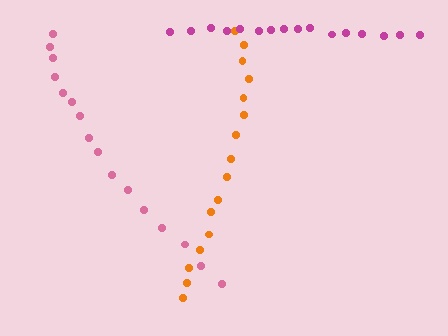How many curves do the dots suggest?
There are 3 distinct paths.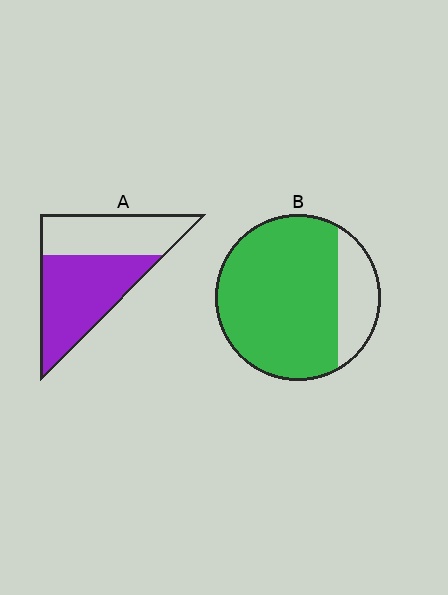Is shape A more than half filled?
Yes.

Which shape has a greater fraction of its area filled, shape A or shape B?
Shape B.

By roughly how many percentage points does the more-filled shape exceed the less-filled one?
By roughly 20 percentage points (B over A).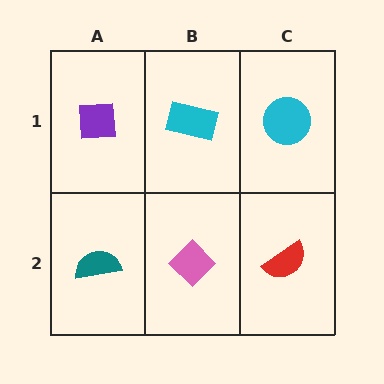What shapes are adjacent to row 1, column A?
A teal semicircle (row 2, column A), a cyan rectangle (row 1, column B).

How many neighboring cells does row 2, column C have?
2.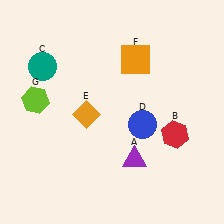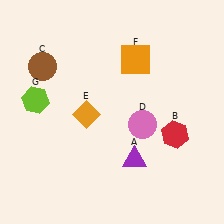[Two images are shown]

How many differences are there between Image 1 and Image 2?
There are 2 differences between the two images.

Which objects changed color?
C changed from teal to brown. D changed from blue to pink.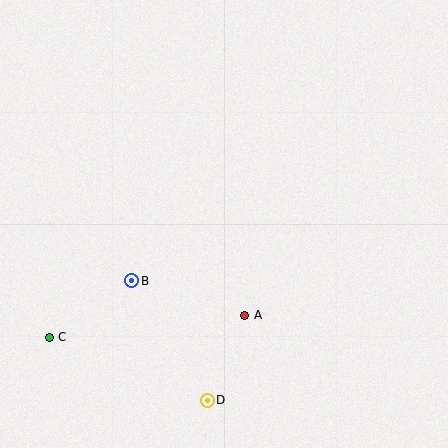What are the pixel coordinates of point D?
Point D is at (207, 400).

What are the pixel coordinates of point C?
Point C is at (49, 337).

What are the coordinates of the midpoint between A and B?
The midpoint between A and B is at (188, 298).